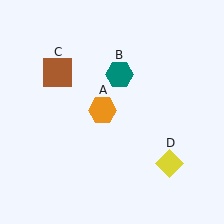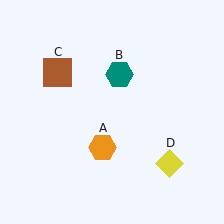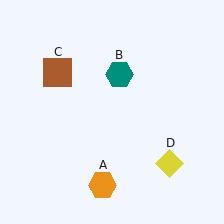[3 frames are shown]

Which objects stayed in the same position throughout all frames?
Teal hexagon (object B) and brown square (object C) and yellow diamond (object D) remained stationary.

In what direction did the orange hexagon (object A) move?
The orange hexagon (object A) moved down.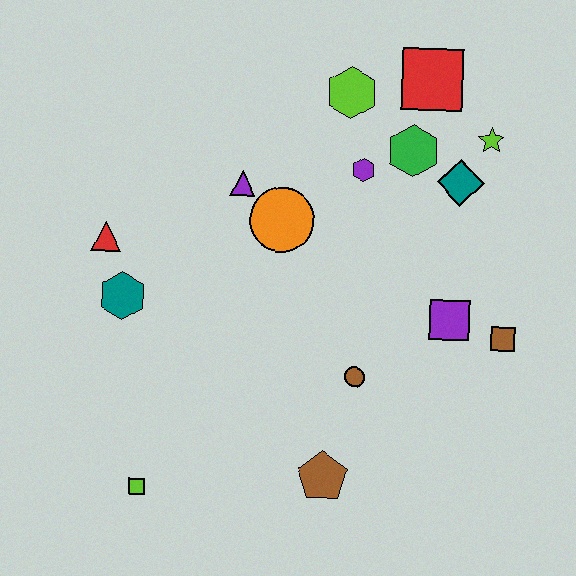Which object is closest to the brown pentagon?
The brown circle is closest to the brown pentagon.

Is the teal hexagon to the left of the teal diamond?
Yes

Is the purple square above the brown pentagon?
Yes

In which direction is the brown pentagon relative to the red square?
The brown pentagon is below the red square.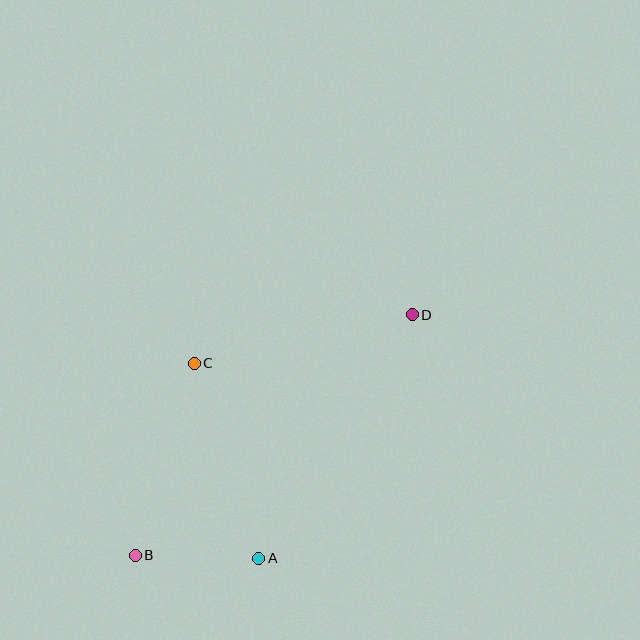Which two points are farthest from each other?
Points B and D are farthest from each other.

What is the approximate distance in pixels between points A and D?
The distance between A and D is approximately 288 pixels.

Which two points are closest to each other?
Points A and B are closest to each other.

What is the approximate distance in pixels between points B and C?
The distance between B and C is approximately 201 pixels.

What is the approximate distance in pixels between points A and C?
The distance between A and C is approximately 206 pixels.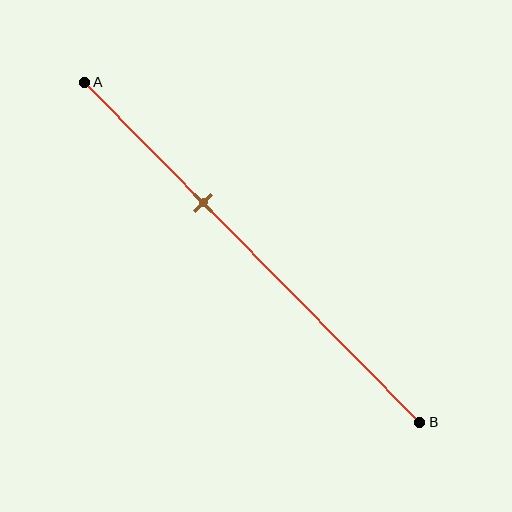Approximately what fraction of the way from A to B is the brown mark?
The brown mark is approximately 35% of the way from A to B.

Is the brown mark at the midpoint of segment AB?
No, the mark is at about 35% from A, not at the 50% midpoint.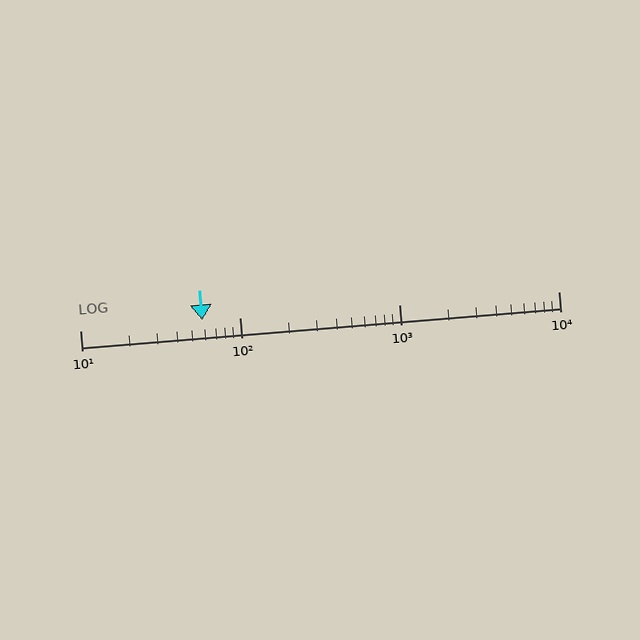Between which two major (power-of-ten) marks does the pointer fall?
The pointer is between 10 and 100.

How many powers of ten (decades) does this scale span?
The scale spans 3 decades, from 10 to 10000.